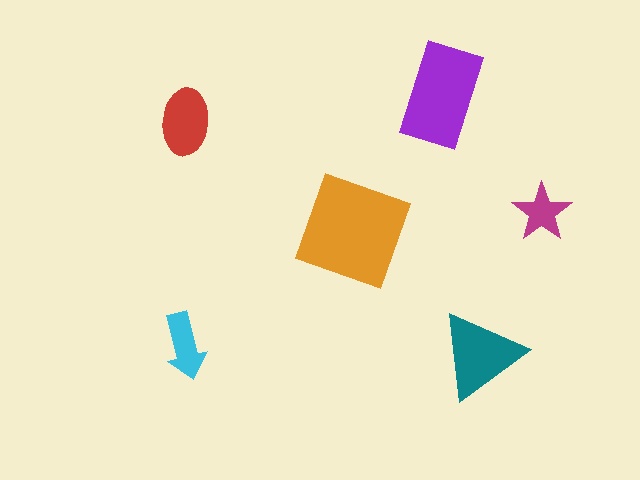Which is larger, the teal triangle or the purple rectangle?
The purple rectangle.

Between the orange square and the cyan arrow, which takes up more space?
The orange square.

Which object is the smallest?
The magenta star.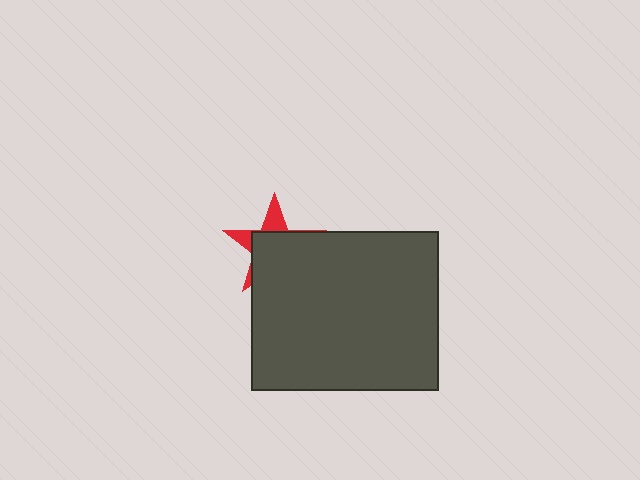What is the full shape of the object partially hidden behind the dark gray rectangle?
The partially hidden object is a red star.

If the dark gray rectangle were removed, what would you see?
You would see the complete red star.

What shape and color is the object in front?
The object in front is a dark gray rectangle.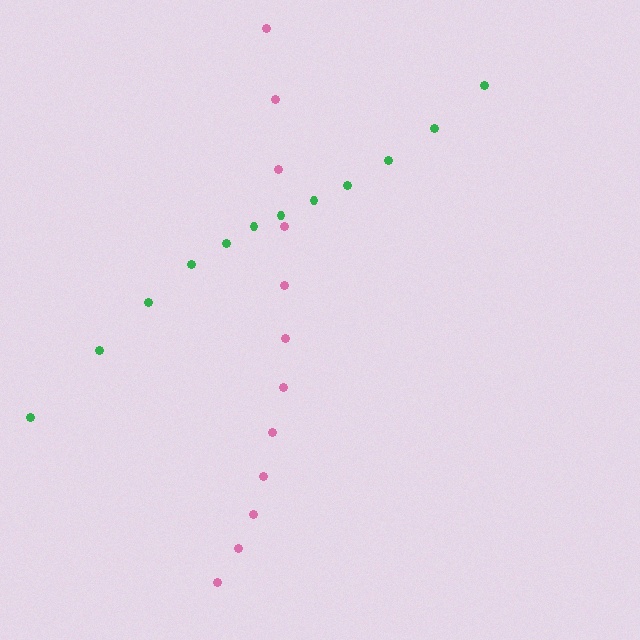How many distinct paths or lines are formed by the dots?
There are 2 distinct paths.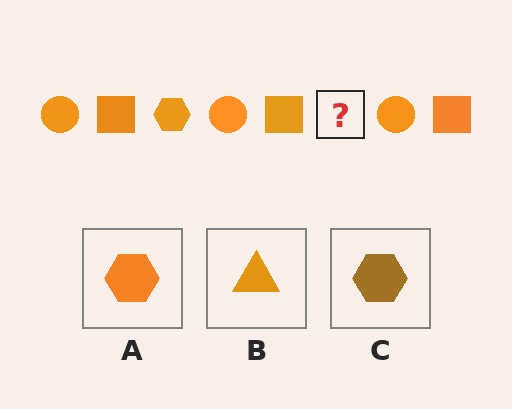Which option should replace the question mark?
Option A.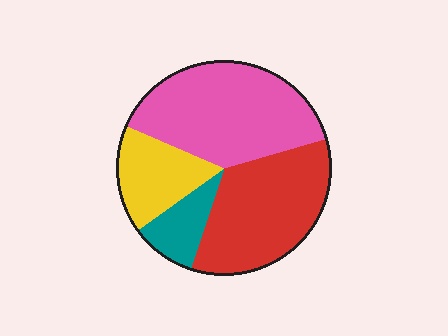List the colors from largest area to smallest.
From largest to smallest: pink, red, yellow, teal.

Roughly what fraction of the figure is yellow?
Yellow covers about 15% of the figure.